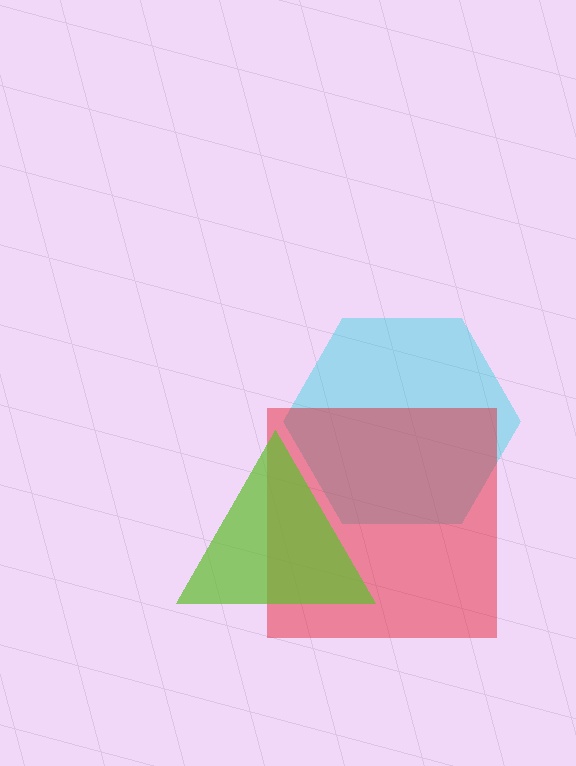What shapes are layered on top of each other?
The layered shapes are: a cyan hexagon, a red square, a lime triangle.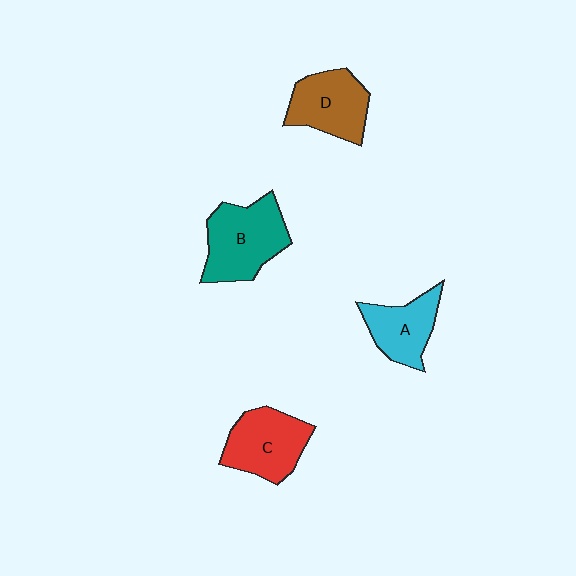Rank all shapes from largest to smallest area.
From largest to smallest: B (teal), C (red), D (brown), A (cyan).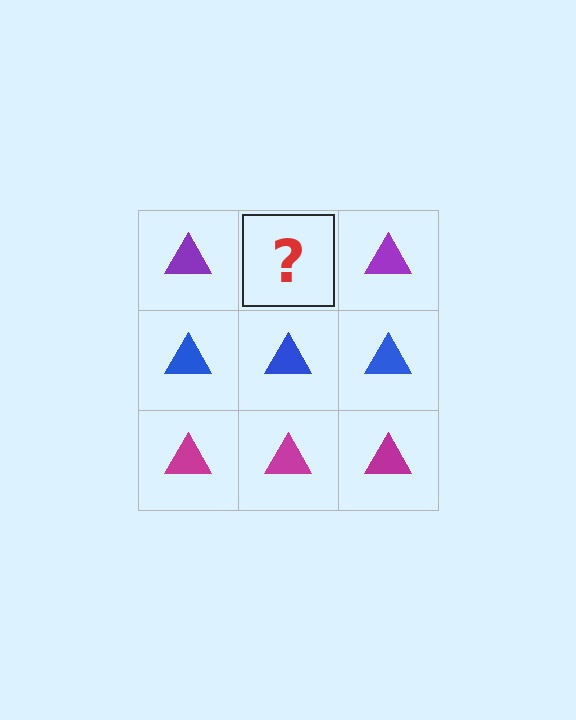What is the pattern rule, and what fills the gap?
The rule is that each row has a consistent color. The gap should be filled with a purple triangle.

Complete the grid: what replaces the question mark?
The question mark should be replaced with a purple triangle.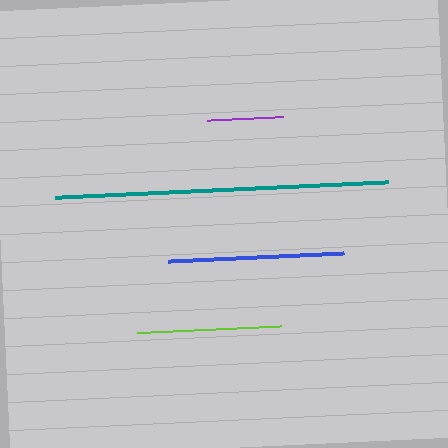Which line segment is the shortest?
The purple line is the shortest at approximately 76 pixels.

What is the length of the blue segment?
The blue segment is approximately 176 pixels long.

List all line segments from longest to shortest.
From longest to shortest: teal, blue, lime, purple.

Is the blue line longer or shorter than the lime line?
The blue line is longer than the lime line.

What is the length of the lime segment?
The lime segment is approximately 144 pixels long.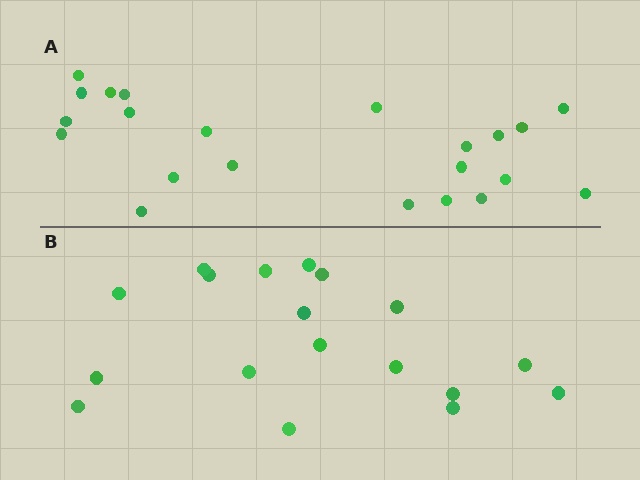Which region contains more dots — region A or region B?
Region A (the top region) has more dots.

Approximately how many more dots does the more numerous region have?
Region A has about 4 more dots than region B.